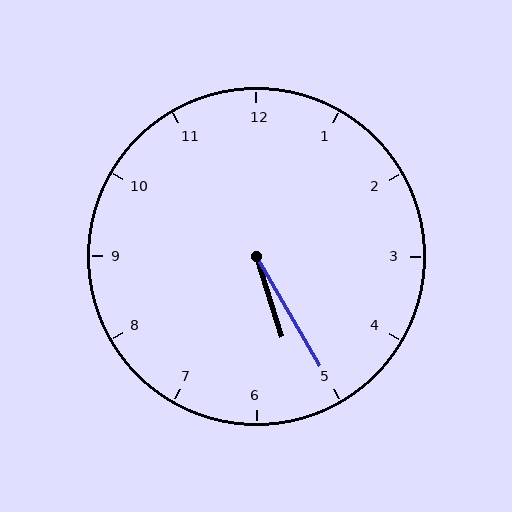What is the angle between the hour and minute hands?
Approximately 12 degrees.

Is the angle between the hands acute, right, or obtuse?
It is acute.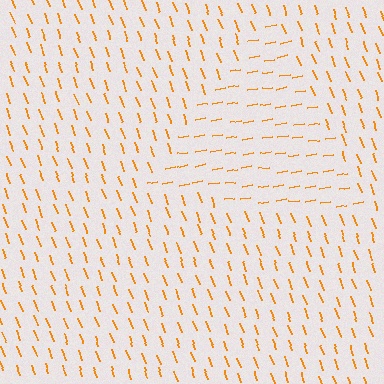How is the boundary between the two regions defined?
The boundary is defined purely by a change in line orientation (approximately 79 degrees difference). All lines are the same color and thickness.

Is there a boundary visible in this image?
Yes, there is a texture boundary formed by a change in line orientation.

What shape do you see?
I see a triangle.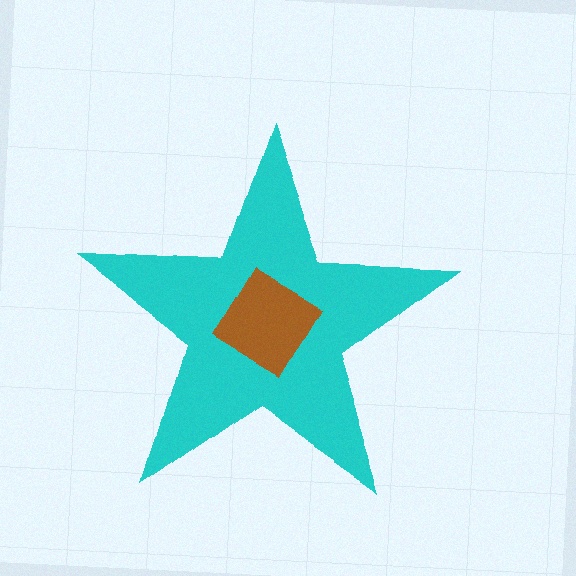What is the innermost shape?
The brown diamond.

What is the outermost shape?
The cyan star.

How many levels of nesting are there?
2.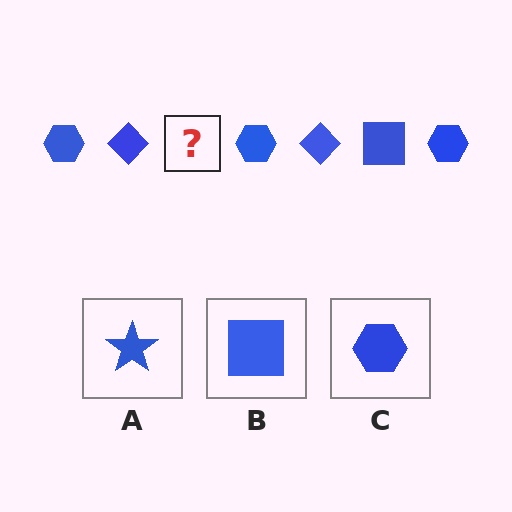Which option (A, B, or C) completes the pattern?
B.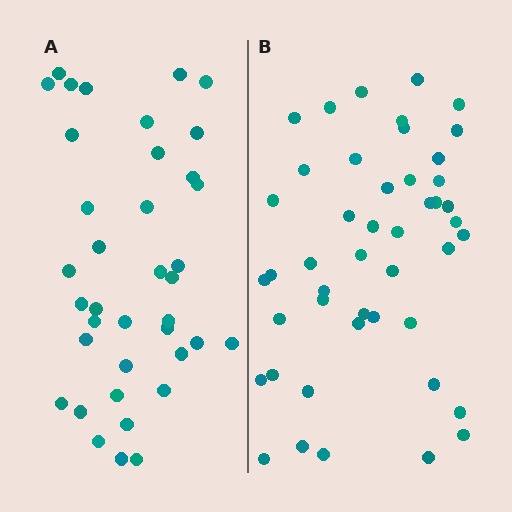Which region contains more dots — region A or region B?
Region B (the right region) has more dots.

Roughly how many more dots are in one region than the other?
Region B has roughly 8 or so more dots than region A.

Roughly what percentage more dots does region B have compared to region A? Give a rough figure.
About 20% more.